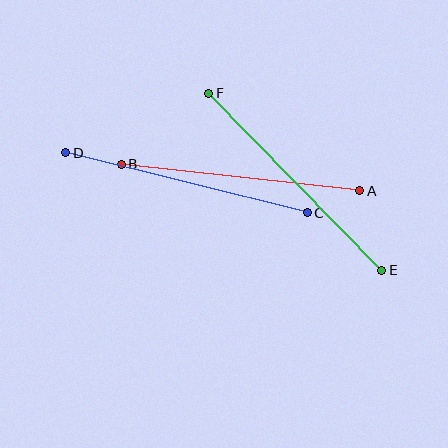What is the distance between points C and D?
The distance is approximately 249 pixels.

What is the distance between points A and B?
The distance is approximately 240 pixels.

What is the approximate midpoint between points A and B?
The midpoint is at approximately (240, 178) pixels.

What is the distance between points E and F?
The distance is approximately 248 pixels.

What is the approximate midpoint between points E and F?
The midpoint is at approximately (295, 182) pixels.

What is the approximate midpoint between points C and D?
The midpoint is at approximately (187, 183) pixels.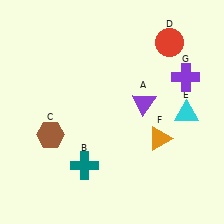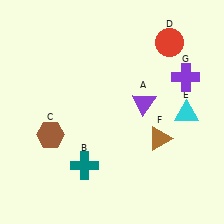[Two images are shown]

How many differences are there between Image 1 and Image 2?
There is 1 difference between the two images.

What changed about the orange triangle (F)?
In Image 1, F is orange. In Image 2, it changed to brown.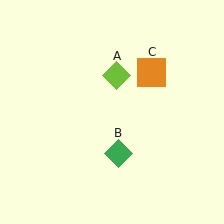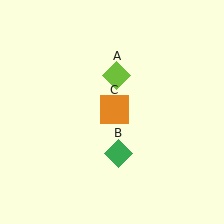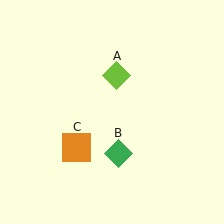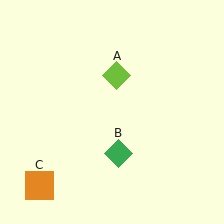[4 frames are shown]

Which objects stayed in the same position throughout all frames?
Lime diamond (object A) and green diamond (object B) remained stationary.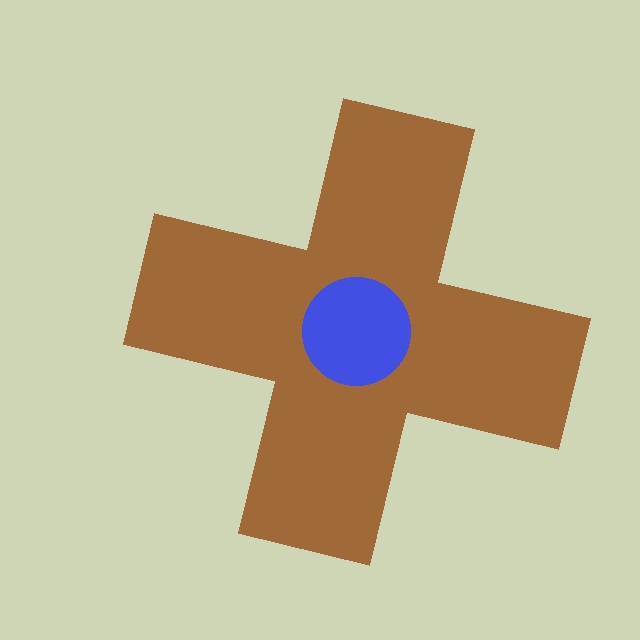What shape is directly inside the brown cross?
The blue circle.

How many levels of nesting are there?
2.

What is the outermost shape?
The brown cross.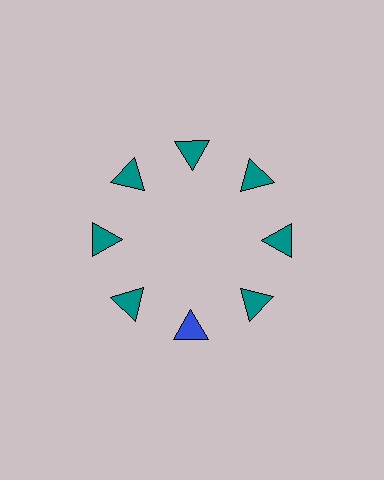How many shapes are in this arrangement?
There are 8 shapes arranged in a ring pattern.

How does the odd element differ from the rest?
It has a different color: blue instead of teal.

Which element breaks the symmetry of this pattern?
The blue triangle at roughly the 6 o'clock position breaks the symmetry. All other shapes are teal triangles.